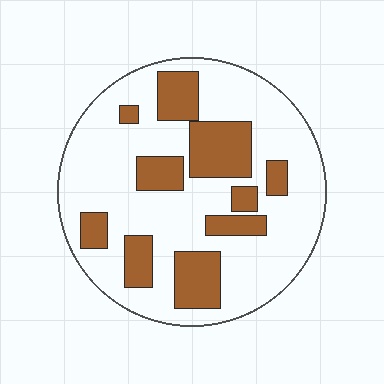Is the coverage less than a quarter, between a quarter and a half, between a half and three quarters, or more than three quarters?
Between a quarter and a half.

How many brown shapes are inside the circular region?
10.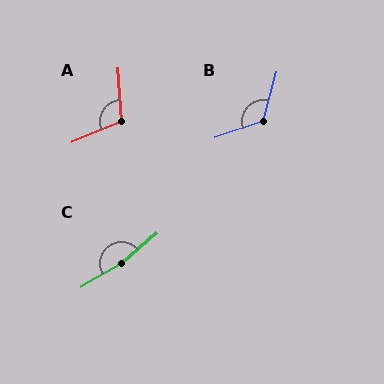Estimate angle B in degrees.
Approximately 124 degrees.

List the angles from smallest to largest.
A (109°), B (124°), C (170°).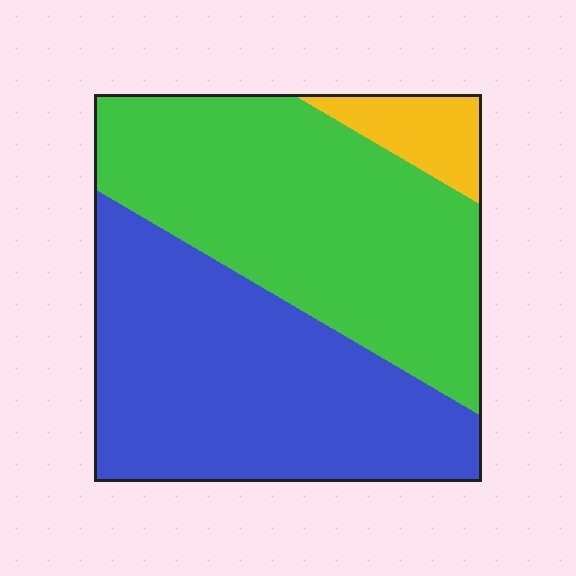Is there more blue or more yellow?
Blue.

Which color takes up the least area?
Yellow, at roughly 5%.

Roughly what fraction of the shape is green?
Green covers roughly 45% of the shape.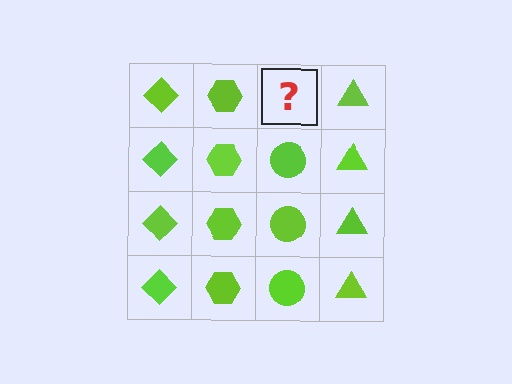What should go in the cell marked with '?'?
The missing cell should contain a lime circle.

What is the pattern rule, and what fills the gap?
The rule is that each column has a consistent shape. The gap should be filled with a lime circle.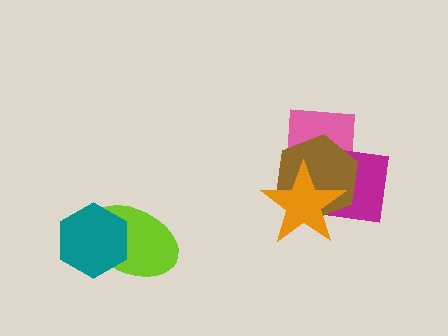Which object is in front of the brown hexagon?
The orange star is in front of the brown hexagon.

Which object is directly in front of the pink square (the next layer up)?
The magenta square is directly in front of the pink square.